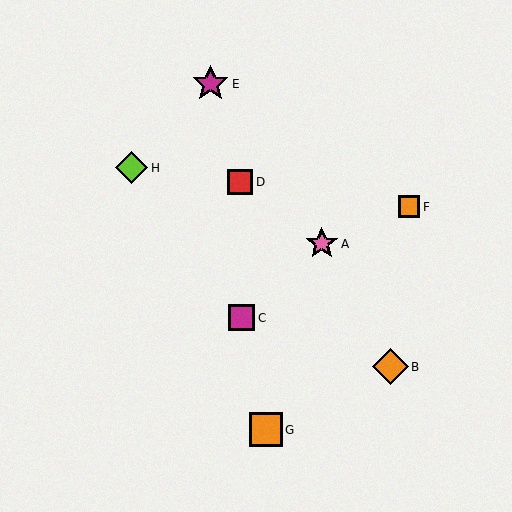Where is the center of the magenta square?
The center of the magenta square is at (242, 318).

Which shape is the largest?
The magenta star (labeled E) is the largest.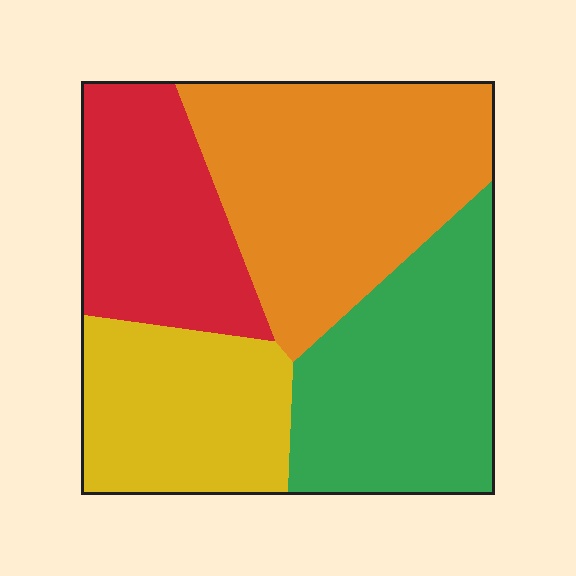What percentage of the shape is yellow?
Yellow takes up between a sixth and a third of the shape.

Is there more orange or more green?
Orange.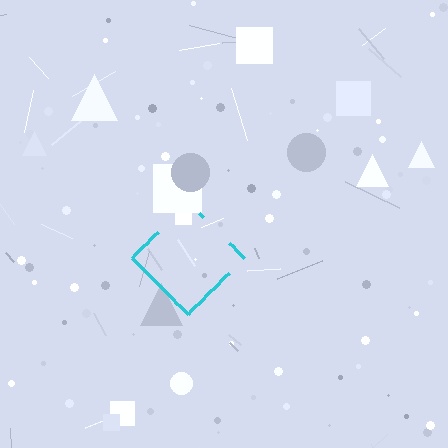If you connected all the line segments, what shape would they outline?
They would outline a diamond.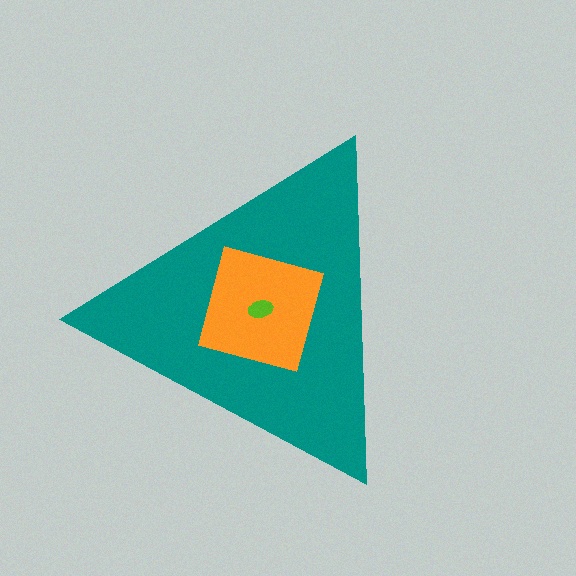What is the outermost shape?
The teal triangle.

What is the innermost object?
The lime ellipse.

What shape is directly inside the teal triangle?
The orange square.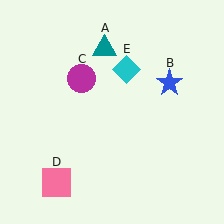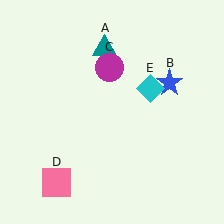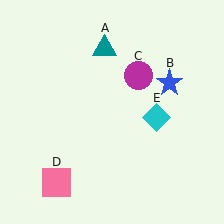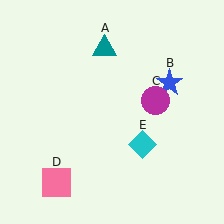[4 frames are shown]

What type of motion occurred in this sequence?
The magenta circle (object C), cyan diamond (object E) rotated clockwise around the center of the scene.